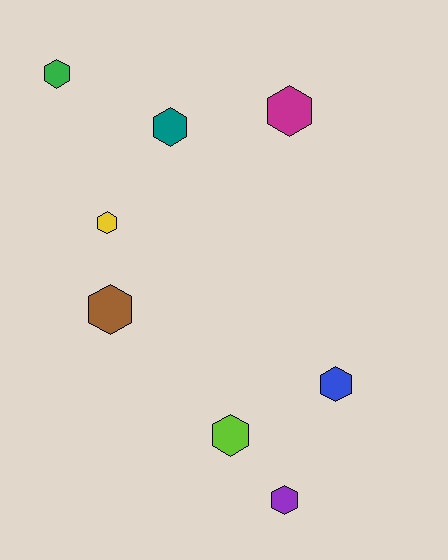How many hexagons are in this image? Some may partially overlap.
There are 8 hexagons.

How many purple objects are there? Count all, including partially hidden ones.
There is 1 purple object.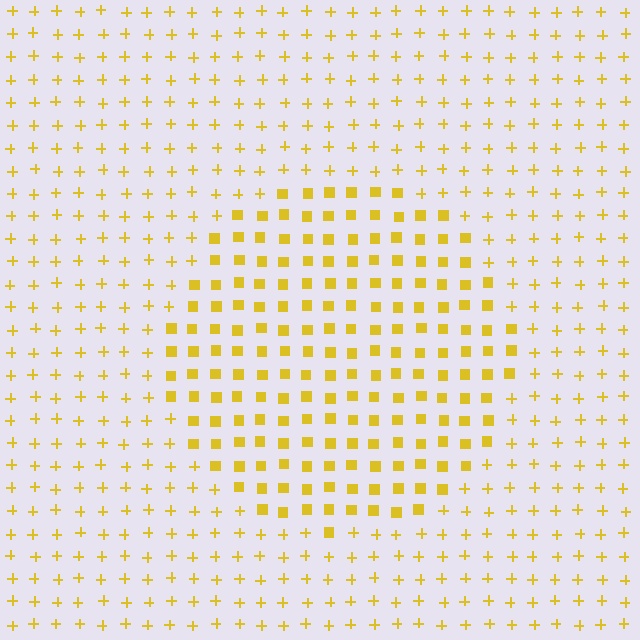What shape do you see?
I see a circle.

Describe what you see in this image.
The image is filled with small yellow elements arranged in a uniform grid. A circle-shaped region contains squares, while the surrounding area contains plus signs. The boundary is defined purely by the change in element shape.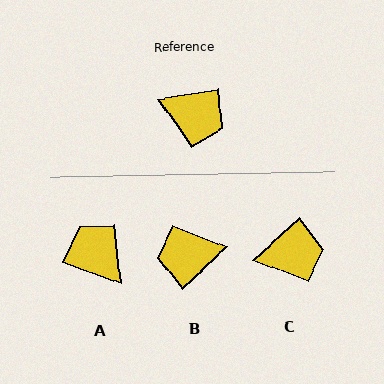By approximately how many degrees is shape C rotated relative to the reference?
Approximately 33 degrees counter-clockwise.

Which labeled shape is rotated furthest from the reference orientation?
A, about 151 degrees away.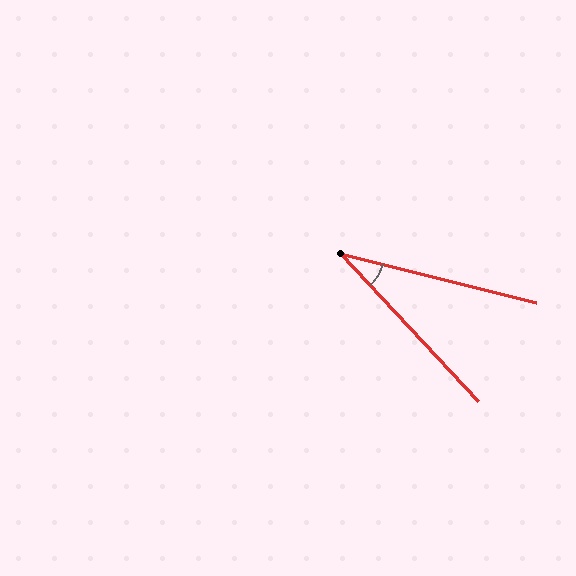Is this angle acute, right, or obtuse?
It is acute.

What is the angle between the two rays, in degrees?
Approximately 33 degrees.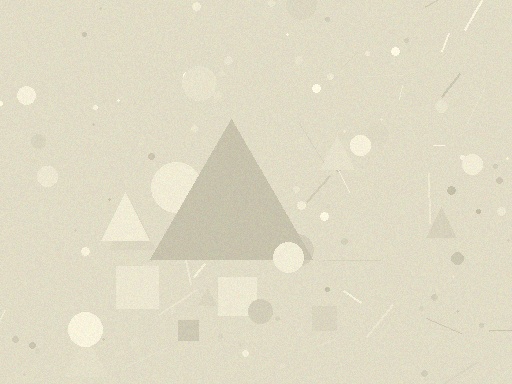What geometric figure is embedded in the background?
A triangle is embedded in the background.